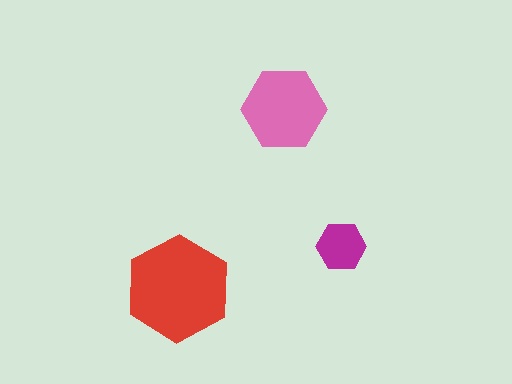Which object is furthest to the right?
The magenta hexagon is rightmost.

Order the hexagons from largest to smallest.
the red one, the pink one, the magenta one.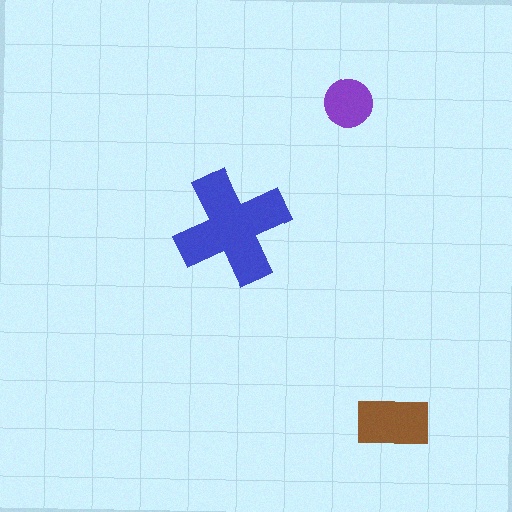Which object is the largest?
The blue cross.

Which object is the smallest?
The purple circle.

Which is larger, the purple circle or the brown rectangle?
The brown rectangle.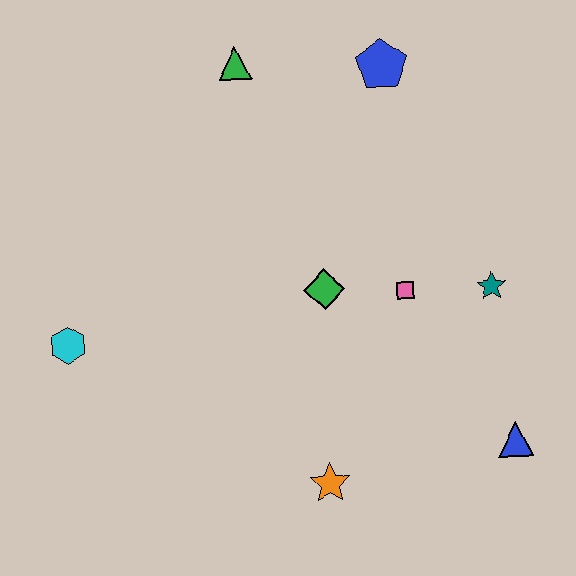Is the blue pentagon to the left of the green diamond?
No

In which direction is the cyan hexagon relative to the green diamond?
The cyan hexagon is to the left of the green diamond.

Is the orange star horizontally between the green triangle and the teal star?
Yes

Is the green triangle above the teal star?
Yes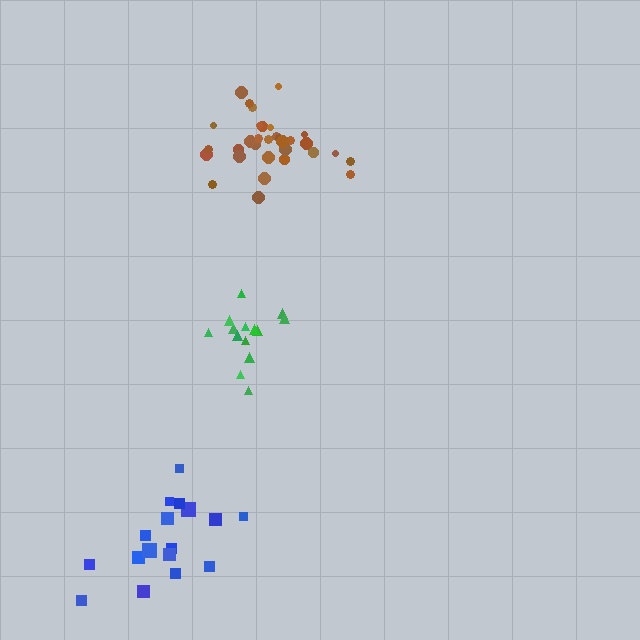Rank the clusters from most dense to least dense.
brown, green, blue.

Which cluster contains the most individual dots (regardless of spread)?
Brown (33).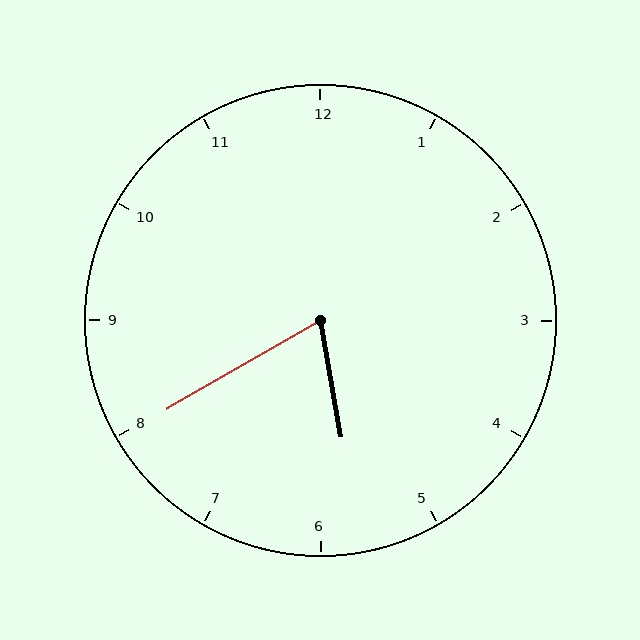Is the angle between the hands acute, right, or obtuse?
It is acute.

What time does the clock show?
5:40.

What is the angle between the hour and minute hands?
Approximately 70 degrees.